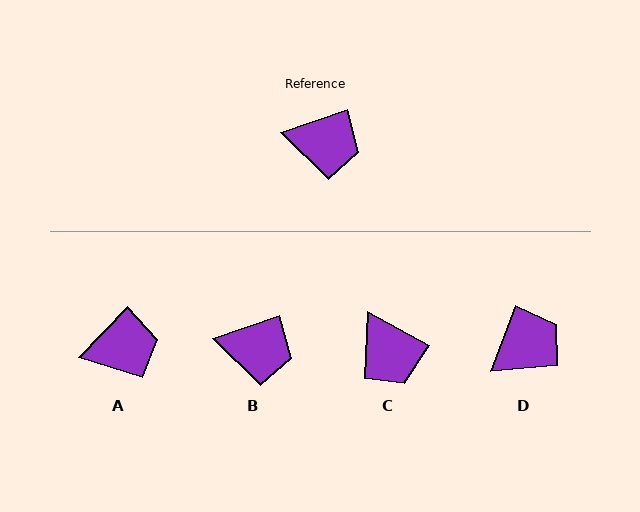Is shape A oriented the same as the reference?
No, it is off by about 27 degrees.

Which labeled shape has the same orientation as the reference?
B.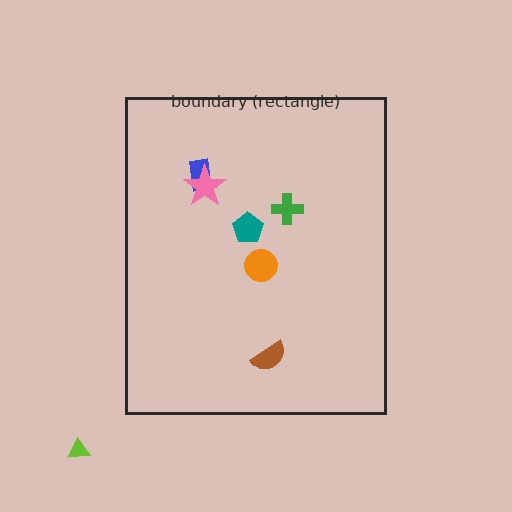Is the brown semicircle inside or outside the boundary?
Inside.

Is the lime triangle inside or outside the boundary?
Outside.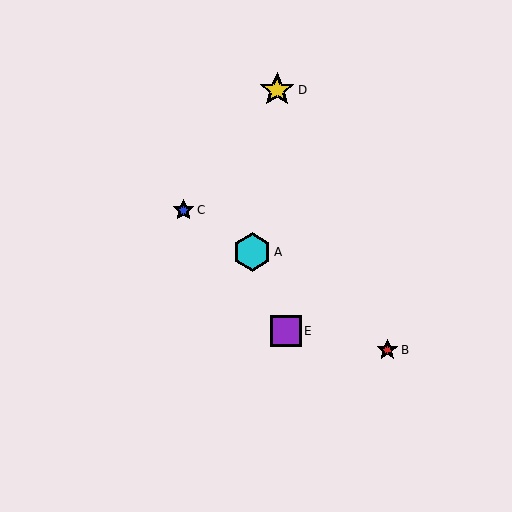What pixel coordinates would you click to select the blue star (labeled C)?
Click at (183, 210) to select the blue star C.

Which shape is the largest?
The cyan hexagon (labeled A) is the largest.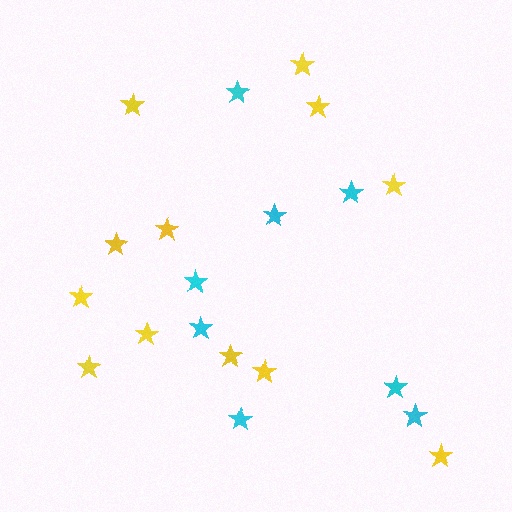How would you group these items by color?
There are 2 groups: one group of yellow stars (12) and one group of cyan stars (8).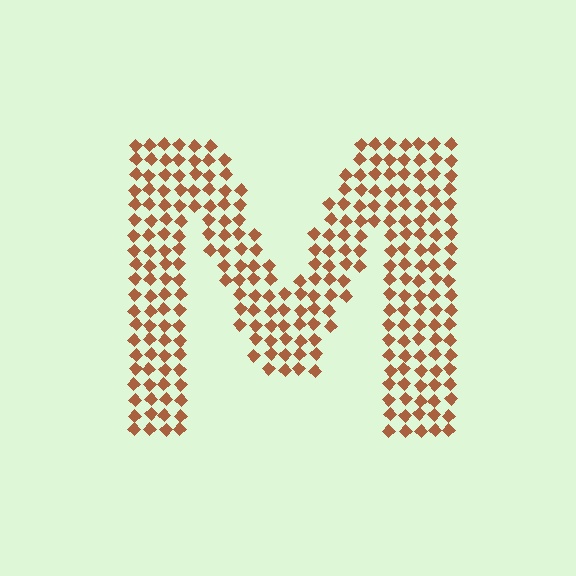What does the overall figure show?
The overall figure shows the letter M.